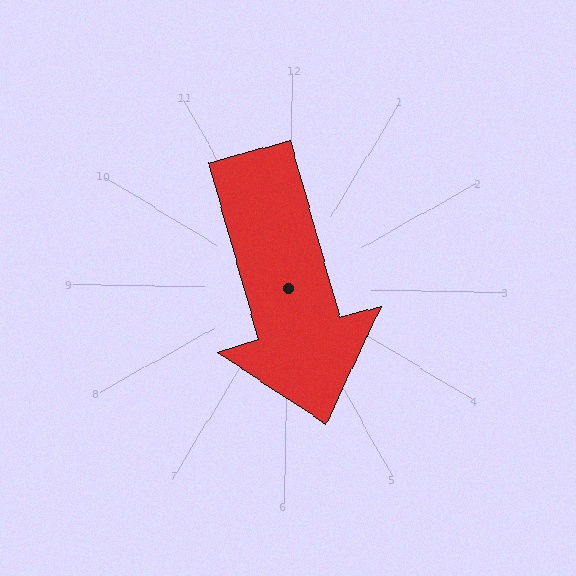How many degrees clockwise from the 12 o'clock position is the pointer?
Approximately 163 degrees.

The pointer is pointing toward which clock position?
Roughly 5 o'clock.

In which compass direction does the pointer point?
South.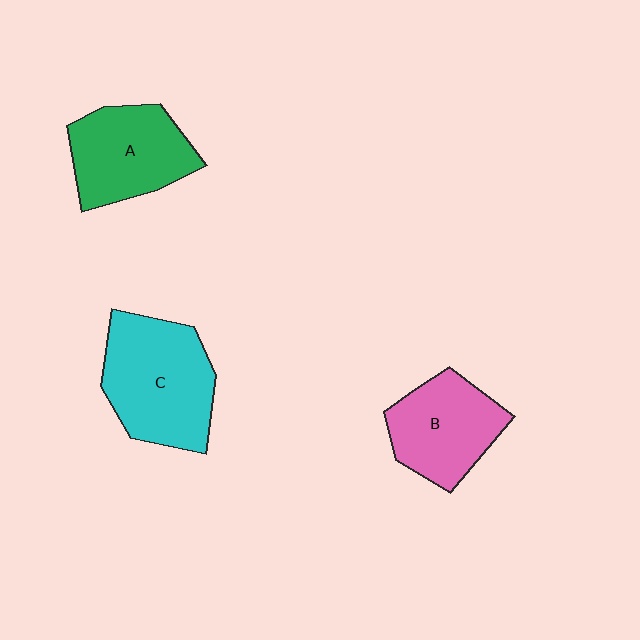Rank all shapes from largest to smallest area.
From largest to smallest: C (cyan), A (green), B (pink).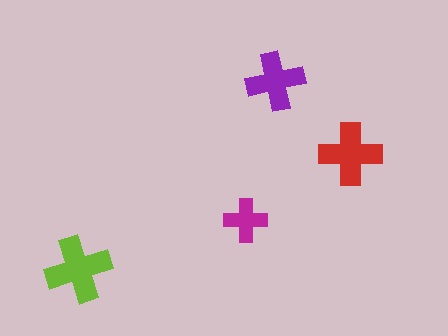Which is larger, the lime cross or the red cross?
The lime one.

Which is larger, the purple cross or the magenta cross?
The purple one.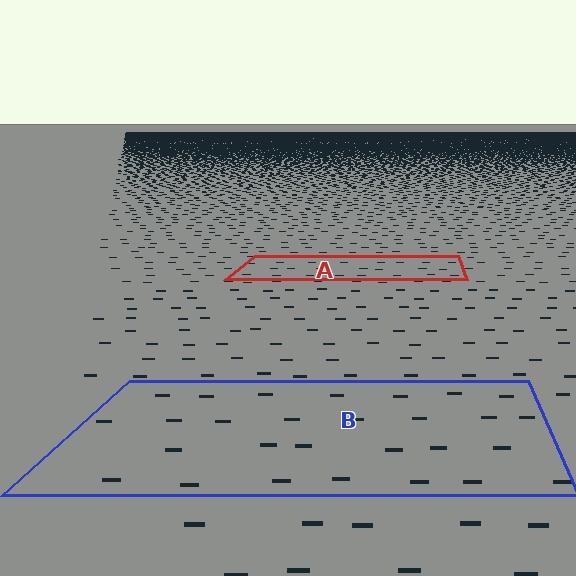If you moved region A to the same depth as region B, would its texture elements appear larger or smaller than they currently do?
They would appear larger. At a closer depth, the same texture elements are projected at a bigger on-screen size.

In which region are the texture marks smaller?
The texture marks are smaller in region A, because it is farther away.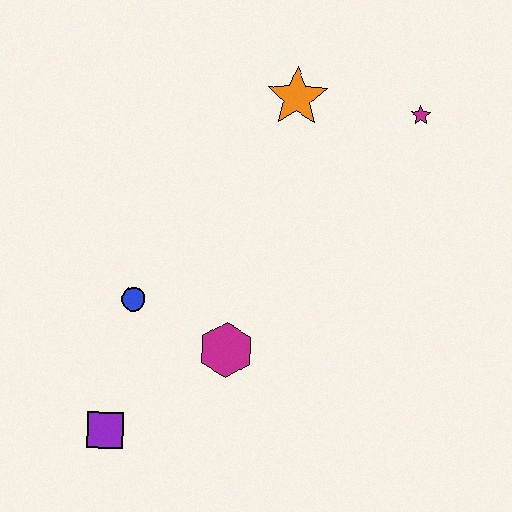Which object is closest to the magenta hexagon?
The blue circle is closest to the magenta hexagon.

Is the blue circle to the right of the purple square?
Yes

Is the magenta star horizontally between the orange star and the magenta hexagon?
No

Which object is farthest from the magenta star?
The purple square is farthest from the magenta star.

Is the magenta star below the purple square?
No